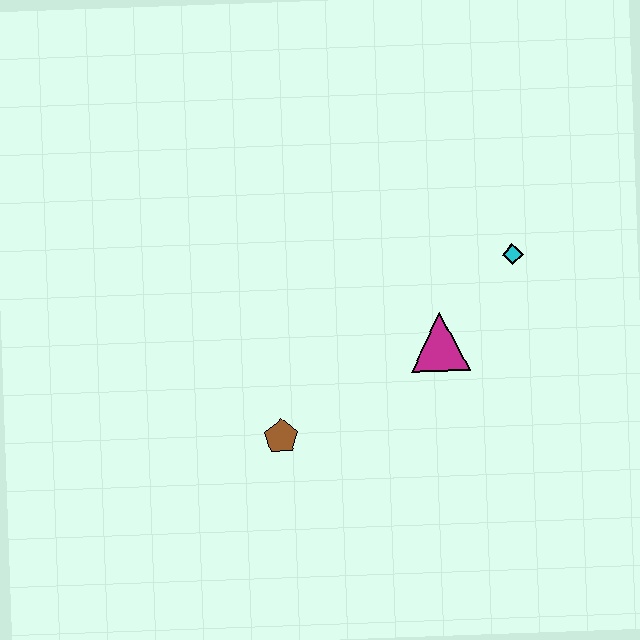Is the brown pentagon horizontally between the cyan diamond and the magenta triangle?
No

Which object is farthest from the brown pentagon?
The cyan diamond is farthest from the brown pentagon.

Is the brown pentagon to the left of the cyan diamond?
Yes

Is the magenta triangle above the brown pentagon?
Yes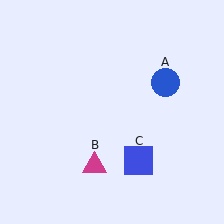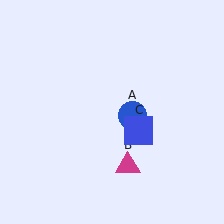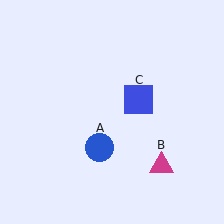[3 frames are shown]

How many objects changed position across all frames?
3 objects changed position: blue circle (object A), magenta triangle (object B), blue square (object C).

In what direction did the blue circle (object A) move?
The blue circle (object A) moved down and to the left.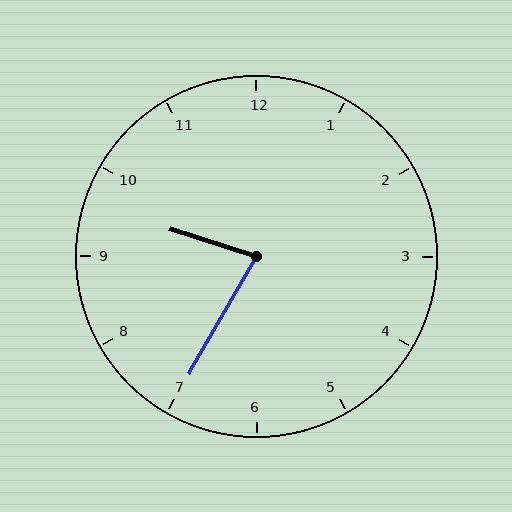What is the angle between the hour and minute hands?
Approximately 78 degrees.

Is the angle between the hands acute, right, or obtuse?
It is acute.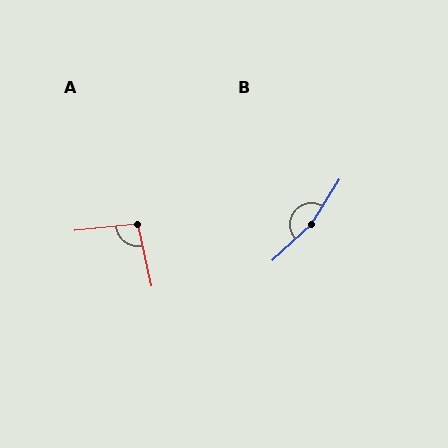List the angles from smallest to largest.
A (97°), B (165°).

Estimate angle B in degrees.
Approximately 165 degrees.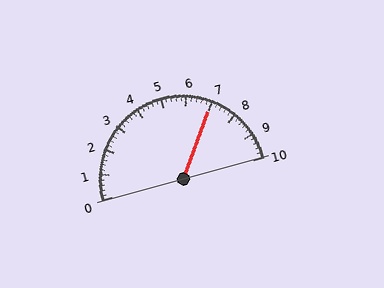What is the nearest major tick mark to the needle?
The nearest major tick mark is 7.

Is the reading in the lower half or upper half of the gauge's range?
The reading is in the upper half of the range (0 to 10).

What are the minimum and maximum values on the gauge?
The gauge ranges from 0 to 10.